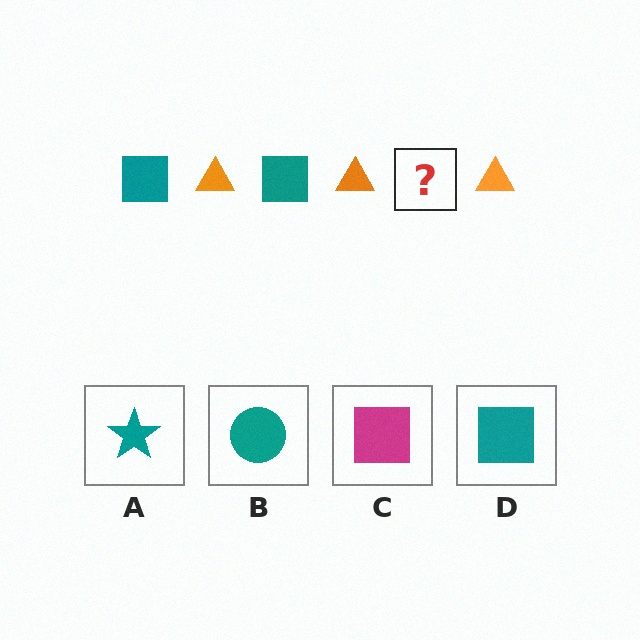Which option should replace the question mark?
Option D.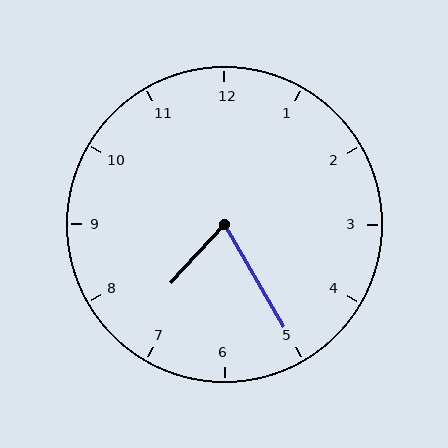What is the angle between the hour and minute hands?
Approximately 72 degrees.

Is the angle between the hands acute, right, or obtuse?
It is acute.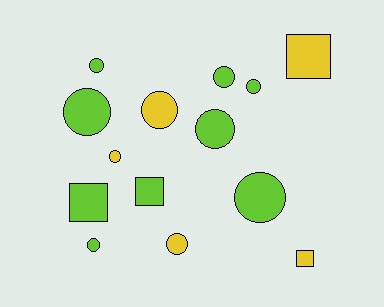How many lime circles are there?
There are 7 lime circles.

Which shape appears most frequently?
Circle, with 10 objects.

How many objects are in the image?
There are 14 objects.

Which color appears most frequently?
Lime, with 9 objects.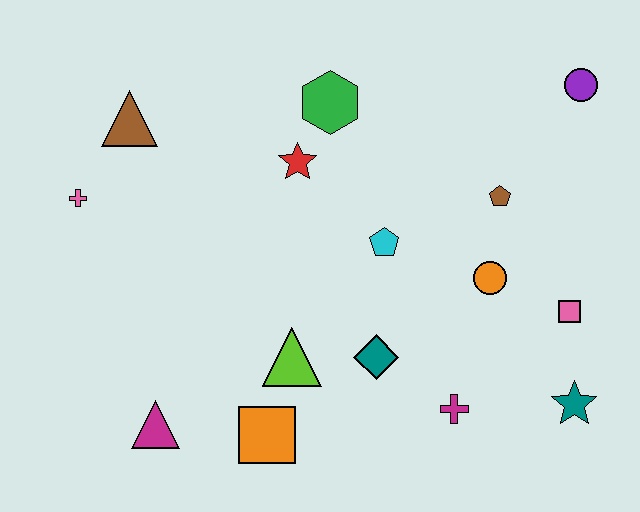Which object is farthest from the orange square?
The purple circle is farthest from the orange square.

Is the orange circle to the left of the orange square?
No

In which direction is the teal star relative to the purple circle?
The teal star is below the purple circle.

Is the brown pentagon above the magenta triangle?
Yes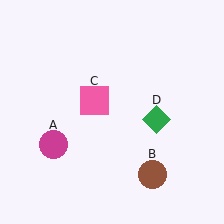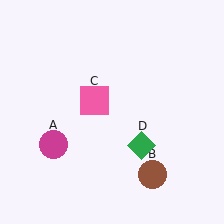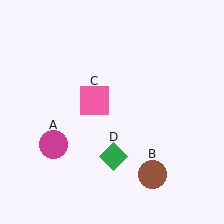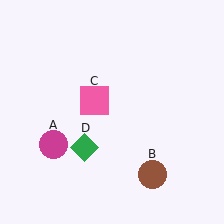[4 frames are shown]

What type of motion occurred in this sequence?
The green diamond (object D) rotated clockwise around the center of the scene.